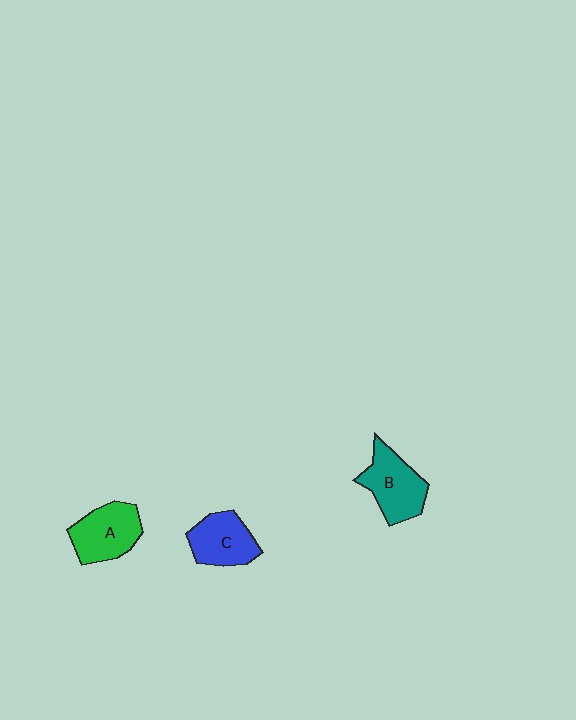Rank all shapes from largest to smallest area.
From largest to smallest: B (teal), A (green), C (blue).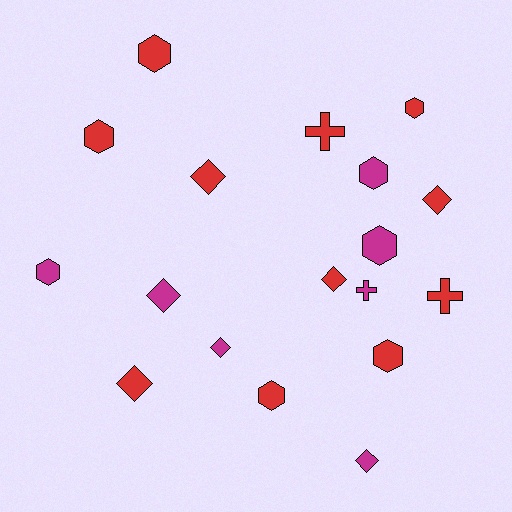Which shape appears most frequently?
Hexagon, with 8 objects.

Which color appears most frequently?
Red, with 11 objects.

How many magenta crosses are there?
There is 1 magenta cross.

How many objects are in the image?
There are 18 objects.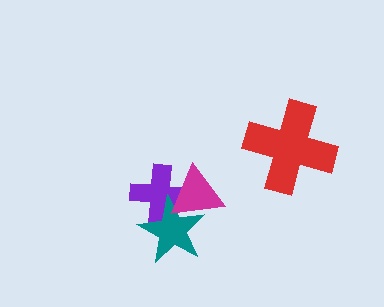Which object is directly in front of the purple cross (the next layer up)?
The teal star is directly in front of the purple cross.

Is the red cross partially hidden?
No, no other shape covers it.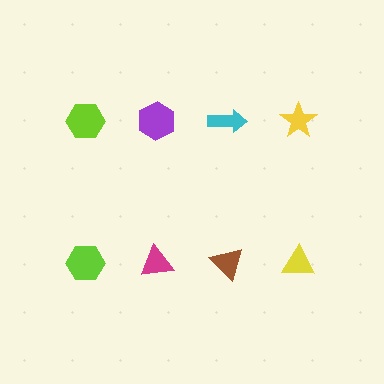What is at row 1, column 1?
A lime hexagon.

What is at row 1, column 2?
A purple hexagon.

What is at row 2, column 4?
A yellow triangle.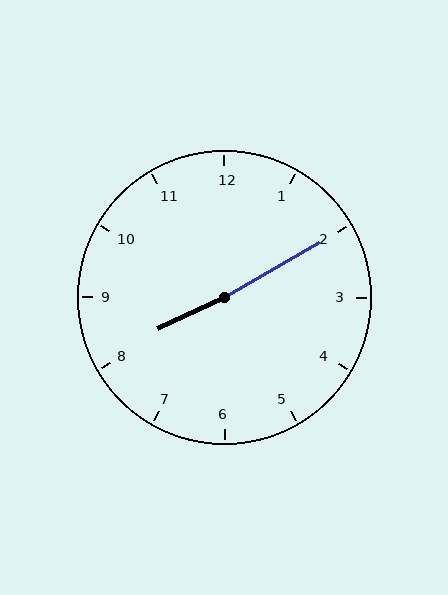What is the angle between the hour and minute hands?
Approximately 175 degrees.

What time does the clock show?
8:10.